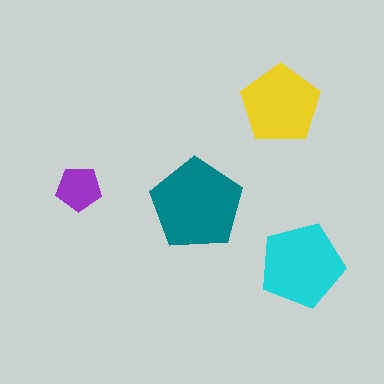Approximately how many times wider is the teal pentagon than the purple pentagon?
About 2 times wider.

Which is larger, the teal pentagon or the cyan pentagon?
The teal one.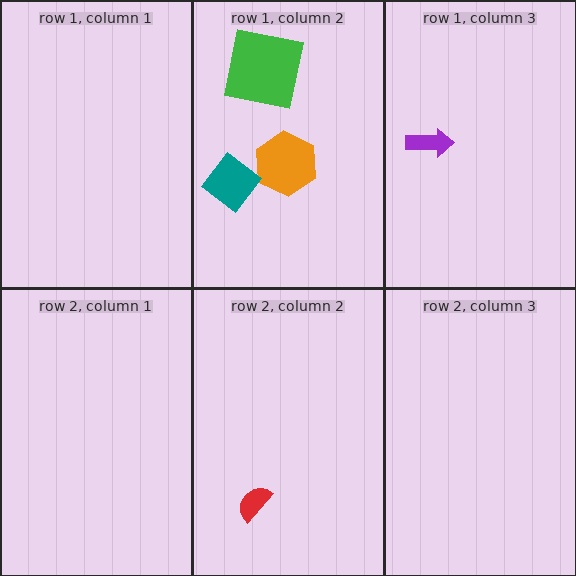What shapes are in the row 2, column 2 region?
The red semicircle.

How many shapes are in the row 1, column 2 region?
3.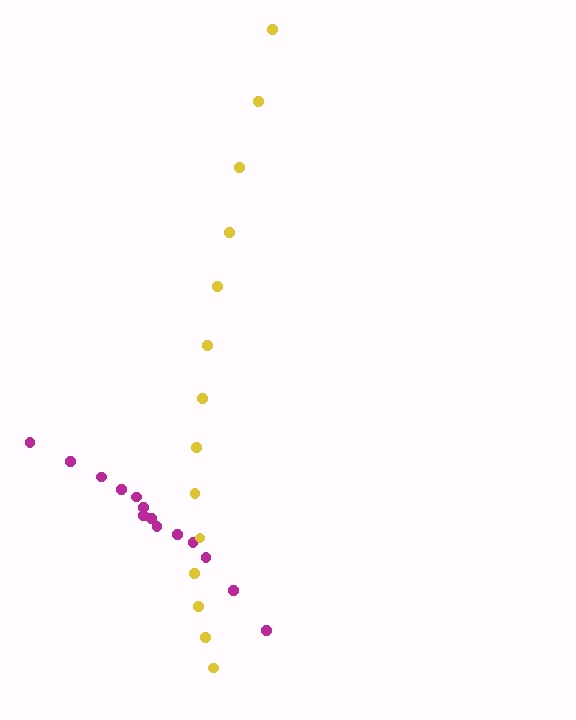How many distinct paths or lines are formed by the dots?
There are 2 distinct paths.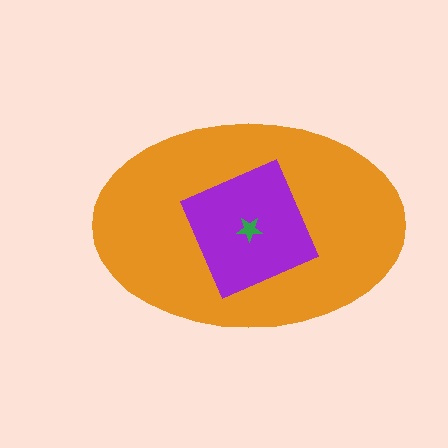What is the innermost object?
The green star.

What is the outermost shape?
The orange ellipse.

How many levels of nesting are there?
3.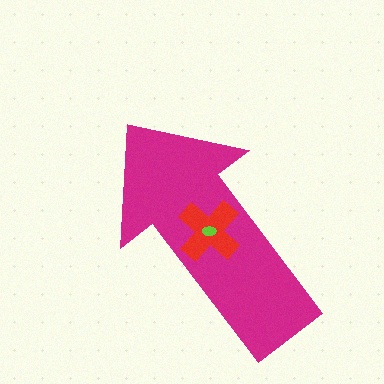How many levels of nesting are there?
3.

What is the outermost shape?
The magenta arrow.